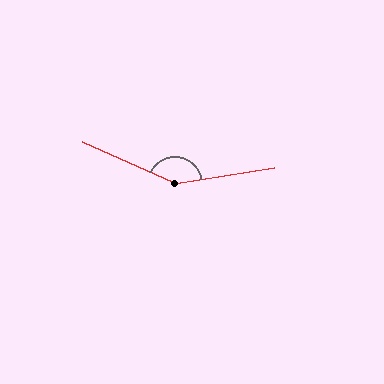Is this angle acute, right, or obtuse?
It is obtuse.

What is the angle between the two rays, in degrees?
Approximately 147 degrees.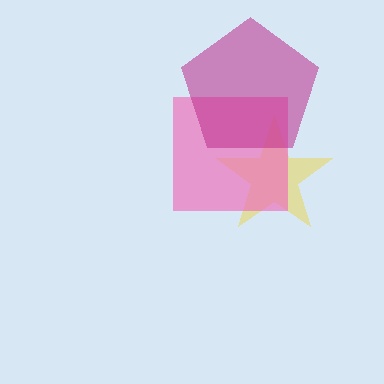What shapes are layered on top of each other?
The layered shapes are: a yellow star, a pink square, a magenta pentagon.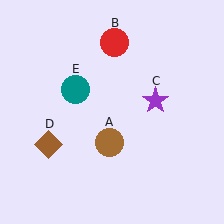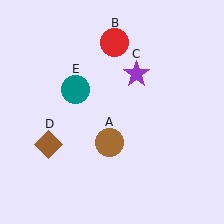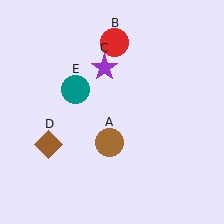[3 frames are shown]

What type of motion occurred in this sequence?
The purple star (object C) rotated counterclockwise around the center of the scene.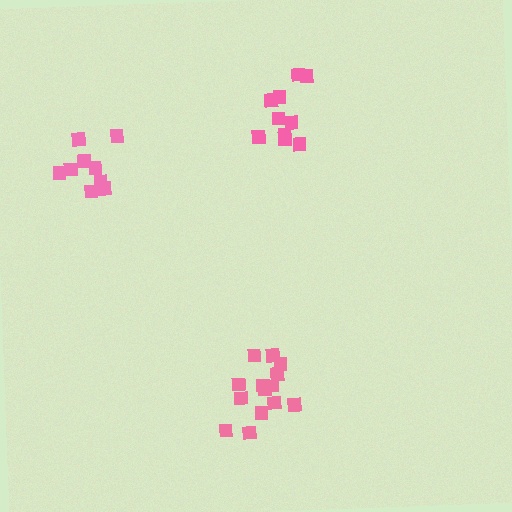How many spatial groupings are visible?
There are 3 spatial groupings.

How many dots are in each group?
Group 1: 10 dots, Group 2: 9 dots, Group 3: 14 dots (33 total).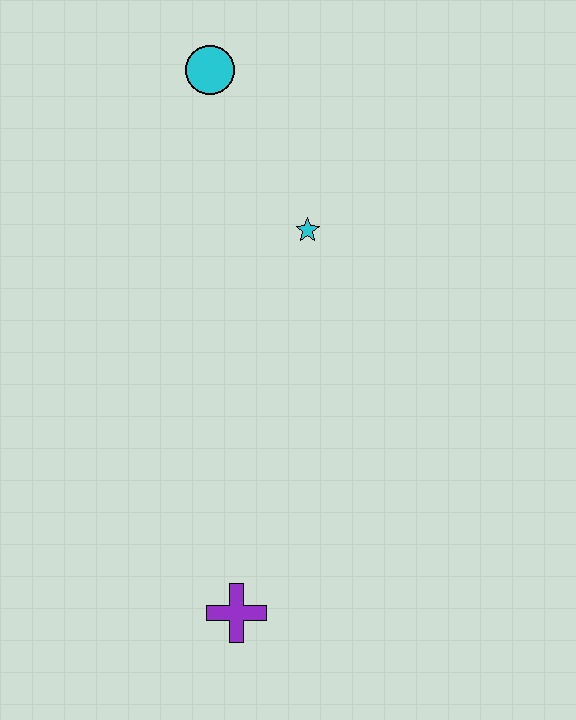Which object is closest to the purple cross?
The cyan star is closest to the purple cross.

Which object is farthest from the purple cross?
The cyan circle is farthest from the purple cross.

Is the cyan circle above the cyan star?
Yes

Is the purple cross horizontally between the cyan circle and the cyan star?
Yes